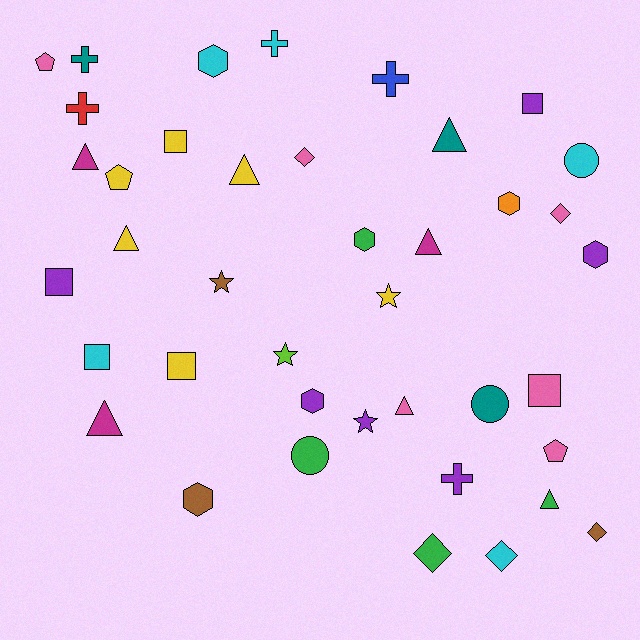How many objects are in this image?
There are 40 objects.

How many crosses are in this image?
There are 5 crosses.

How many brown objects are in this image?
There are 3 brown objects.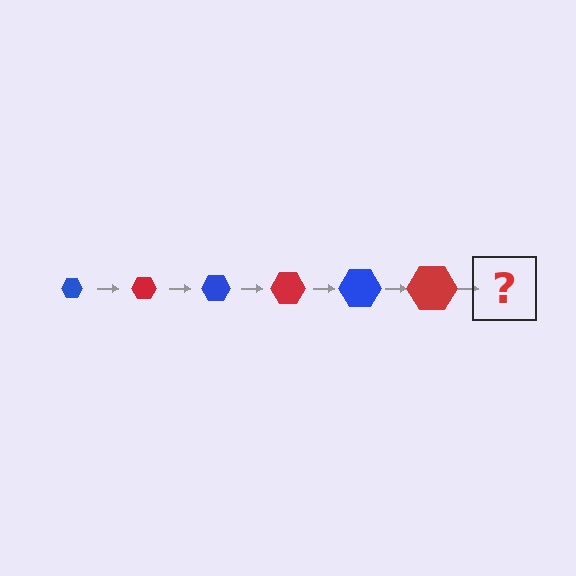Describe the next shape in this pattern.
It should be a blue hexagon, larger than the previous one.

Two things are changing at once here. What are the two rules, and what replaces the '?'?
The two rules are that the hexagon grows larger each step and the color cycles through blue and red. The '?' should be a blue hexagon, larger than the previous one.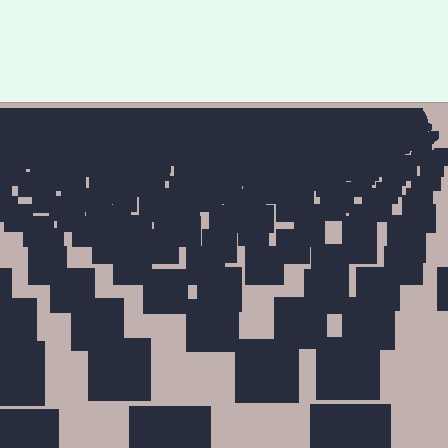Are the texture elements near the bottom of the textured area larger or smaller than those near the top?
Larger. Near the bottom, elements are closer to the viewer and appear at a bigger on-screen size.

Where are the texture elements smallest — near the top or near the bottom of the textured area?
Near the top.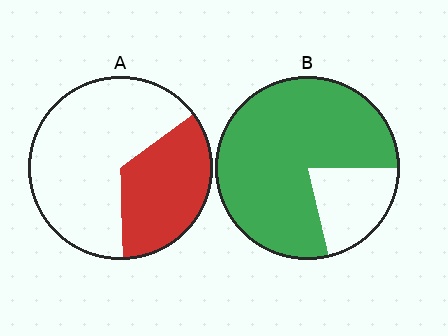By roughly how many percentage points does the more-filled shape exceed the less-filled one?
By roughly 45 percentage points (B over A).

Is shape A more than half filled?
No.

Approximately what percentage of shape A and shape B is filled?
A is approximately 35% and B is approximately 80%.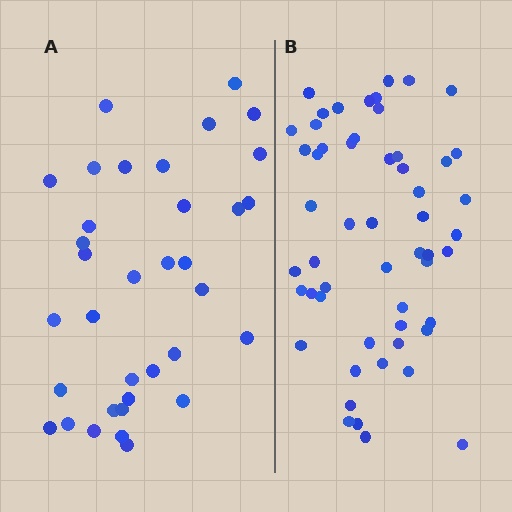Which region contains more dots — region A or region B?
Region B (the right region) has more dots.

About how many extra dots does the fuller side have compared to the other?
Region B has approximately 20 more dots than region A.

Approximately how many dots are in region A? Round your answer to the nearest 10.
About 40 dots. (The exact count is 35, which rounds to 40.)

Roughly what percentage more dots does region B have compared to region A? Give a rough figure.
About 55% more.